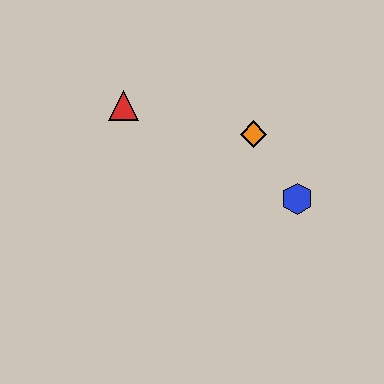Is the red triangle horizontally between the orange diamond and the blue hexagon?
No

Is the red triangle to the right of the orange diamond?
No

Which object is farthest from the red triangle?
The blue hexagon is farthest from the red triangle.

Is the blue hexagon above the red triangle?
No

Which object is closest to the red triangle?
The orange diamond is closest to the red triangle.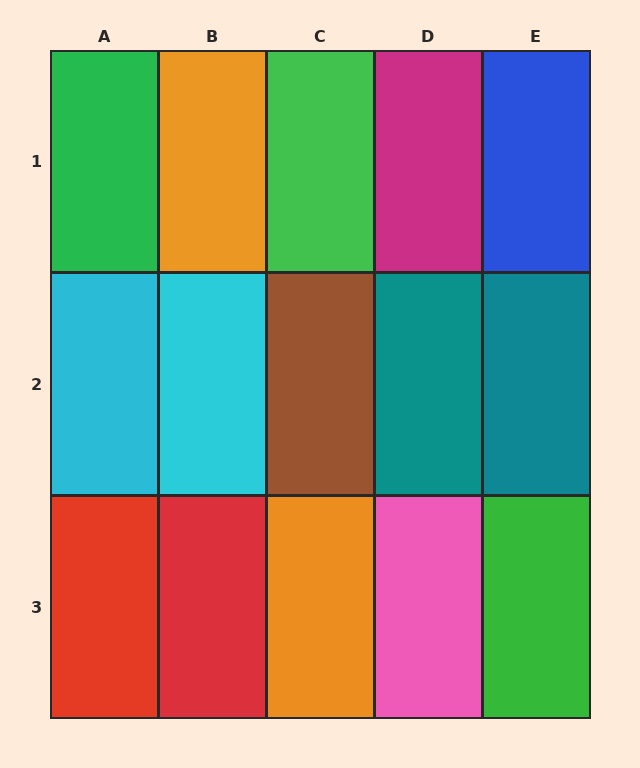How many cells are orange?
2 cells are orange.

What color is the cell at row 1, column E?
Blue.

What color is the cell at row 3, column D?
Pink.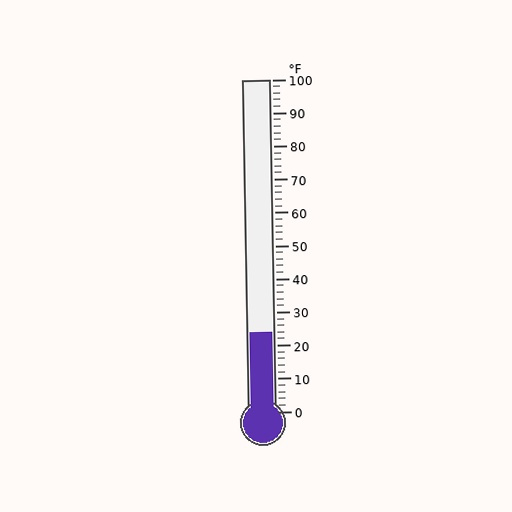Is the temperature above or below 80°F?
The temperature is below 80°F.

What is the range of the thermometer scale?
The thermometer scale ranges from 0°F to 100°F.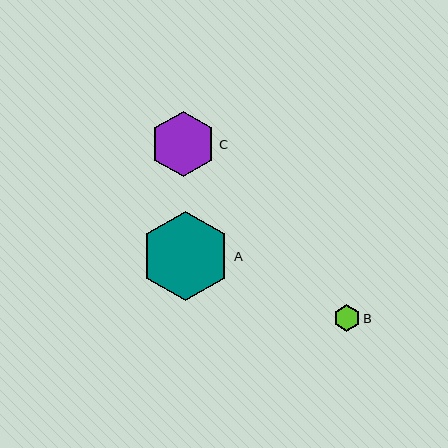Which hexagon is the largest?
Hexagon A is the largest with a size of approximately 90 pixels.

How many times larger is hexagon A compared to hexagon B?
Hexagon A is approximately 3.3 times the size of hexagon B.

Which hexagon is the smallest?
Hexagon B is the smallest with a size of approximately 27 pixels.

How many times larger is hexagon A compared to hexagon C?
Hexagon A is approximately 1.4 times the size of hexagon C.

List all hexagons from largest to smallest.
From largest to smallest: A, C, B.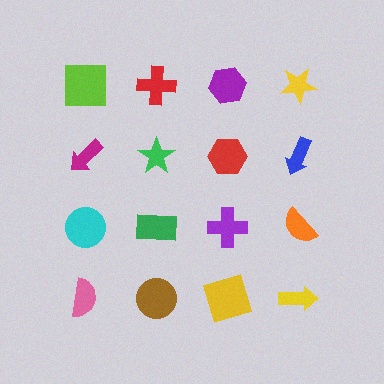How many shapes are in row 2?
4 shapes.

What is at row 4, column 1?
A pink semicircle.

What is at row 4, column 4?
A yellow arrow.